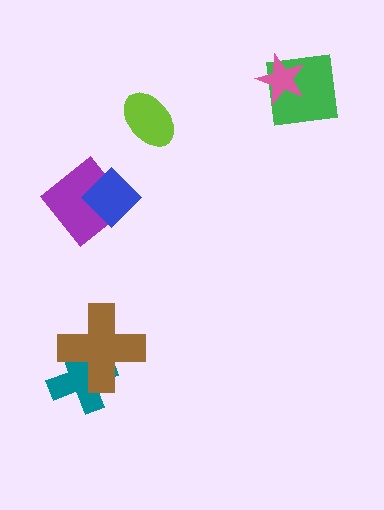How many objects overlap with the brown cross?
1 object overlaps with the brown cross.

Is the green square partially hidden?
Yes, it is partially covered by another shape.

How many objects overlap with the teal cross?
1 object overlaps with the teal cross.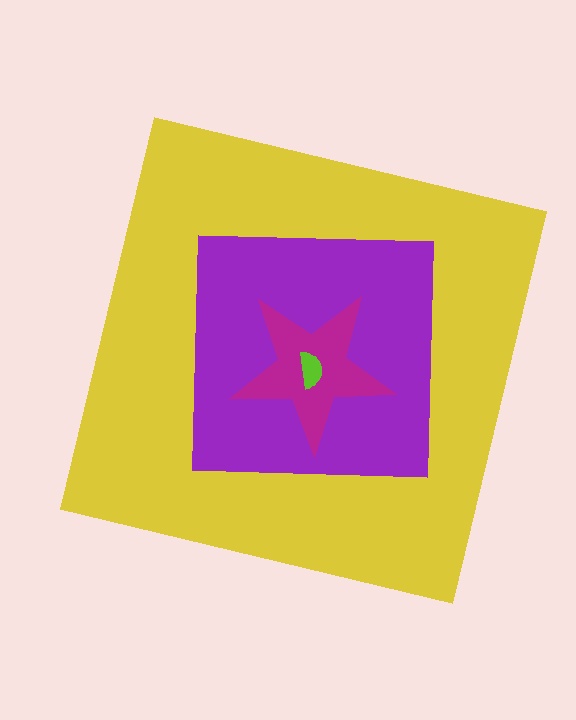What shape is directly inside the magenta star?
The lime semicircle.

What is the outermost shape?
The yellow square.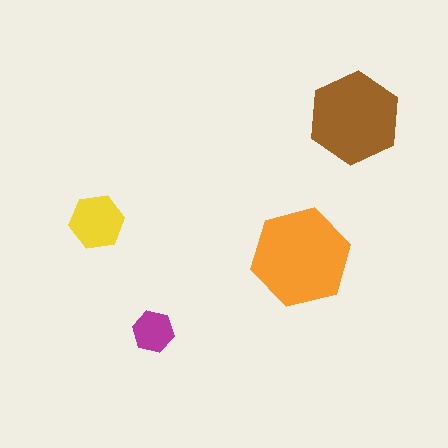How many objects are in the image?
There are 4 objects in the image.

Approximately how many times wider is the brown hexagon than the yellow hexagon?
About 1.5 times wider.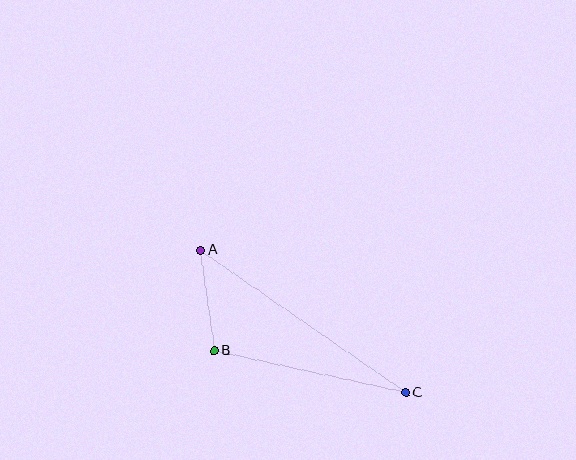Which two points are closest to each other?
Points A and B are closest to each other.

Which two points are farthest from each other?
Points A and C are farthest from each other.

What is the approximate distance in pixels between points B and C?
The distance between B and C is approximately 196 pixels.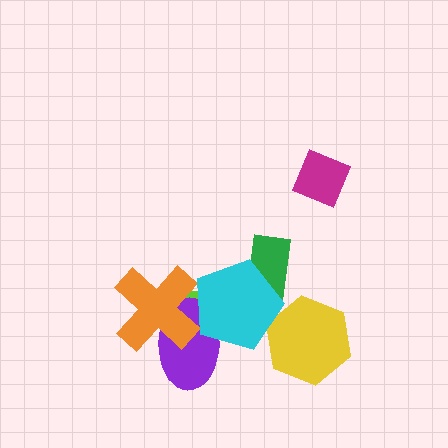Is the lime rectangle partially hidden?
Yes, it is partially covered by another shape.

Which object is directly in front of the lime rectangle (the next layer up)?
The purple ellipse is directly in front of the lime rectangle.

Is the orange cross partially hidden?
Yes, it is partially covered by another shape.